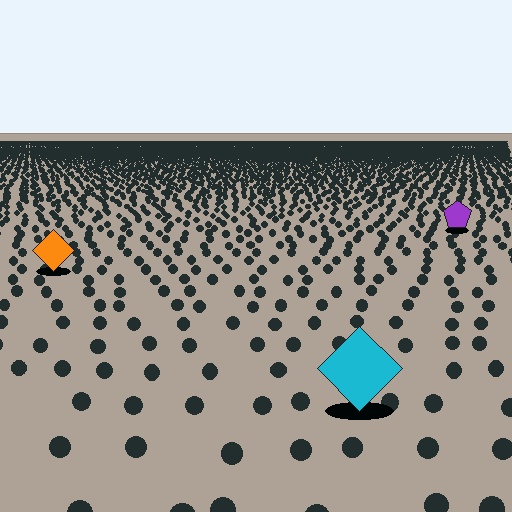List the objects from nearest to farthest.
From nearest to farthest: the cyan diamond, the orange diamond, the purple pentagon.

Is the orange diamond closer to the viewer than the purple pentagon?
Yes. The orange diamond is closer — you can tell from the texture gradient: the ground texture is coarser near it.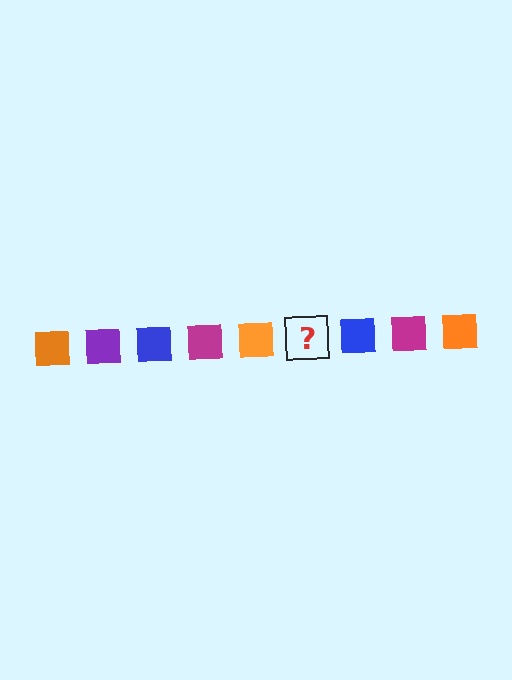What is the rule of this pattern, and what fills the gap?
The rule is that the pattern cycles through orange, purple, blue, magenta squares. The gap should be filled with a purple square.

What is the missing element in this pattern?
The missing element is a purple square.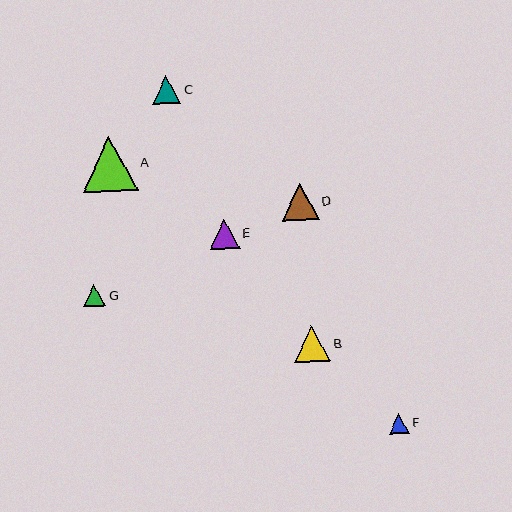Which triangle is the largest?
Triangle A is the largest with a size of approximately 55 pixels.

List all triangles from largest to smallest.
From largest to smallest: A, D, B, E, C, G, F.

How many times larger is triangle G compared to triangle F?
Triangle G is approximately 1.1 times the size of triangle F.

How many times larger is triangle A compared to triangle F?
Triangle A is approximately 2.7 times the size of triangle F.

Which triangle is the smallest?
Triangle F is the smallest with a size of approximately 20 pixels.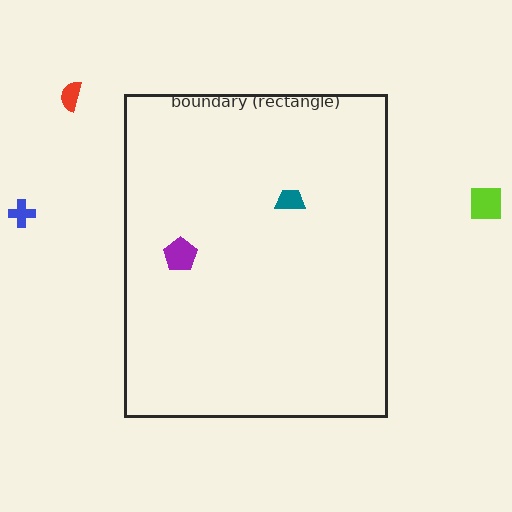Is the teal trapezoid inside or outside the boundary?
Inside.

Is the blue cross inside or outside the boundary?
Outside.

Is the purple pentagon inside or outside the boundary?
Inside.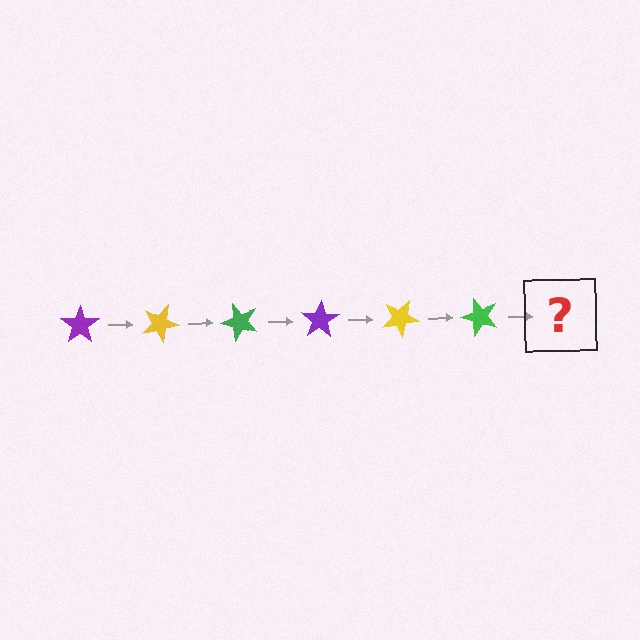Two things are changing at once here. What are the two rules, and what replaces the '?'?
The two rules are that it rotates 25 degrees each step and the color cycles through purple, yellow, and green. The '?' should be a purple star, rotated 150 degrees from the start.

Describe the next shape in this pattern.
It should be a purple star, rotated 150 degrees from the start.